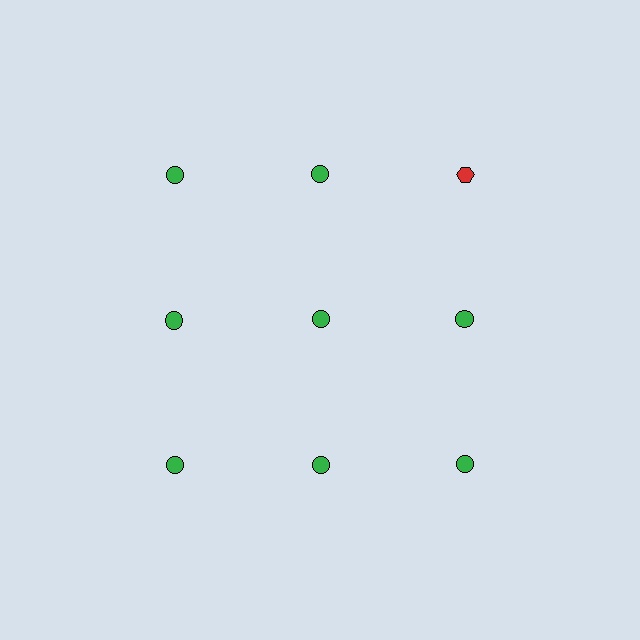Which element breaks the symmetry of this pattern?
The red hexagon in the top row, center column breaks the symmetry. All other shapes are green circles.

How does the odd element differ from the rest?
It differs in both color (red instead of green) and shape (hexagon instead of circle).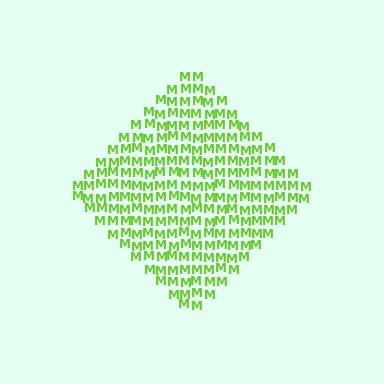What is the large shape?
The large shape is a diamond.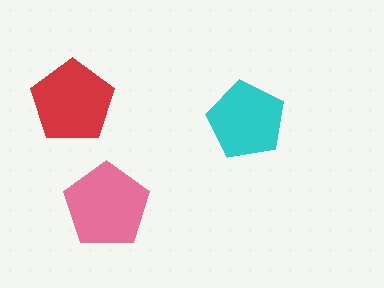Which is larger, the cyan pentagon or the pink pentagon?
The pink one.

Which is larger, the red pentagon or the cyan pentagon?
The red one.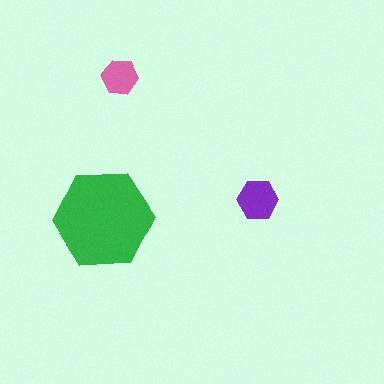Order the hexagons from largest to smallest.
the green one, the purple one, the pink one.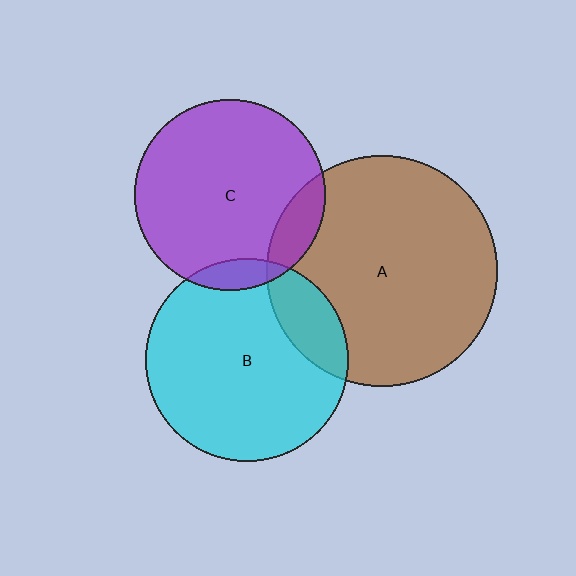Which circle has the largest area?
Circle A (brown).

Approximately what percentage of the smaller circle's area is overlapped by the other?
Approximately 10%.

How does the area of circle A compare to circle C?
Approximately 1.5 times.